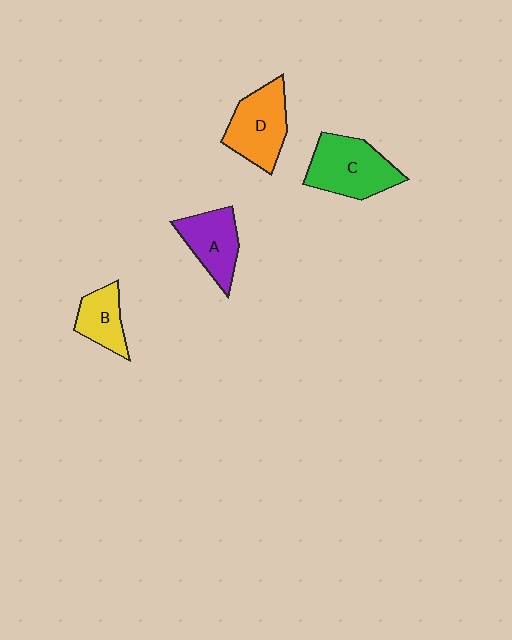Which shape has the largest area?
Shape C (green).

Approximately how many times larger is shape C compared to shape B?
Approximately 1.8 times.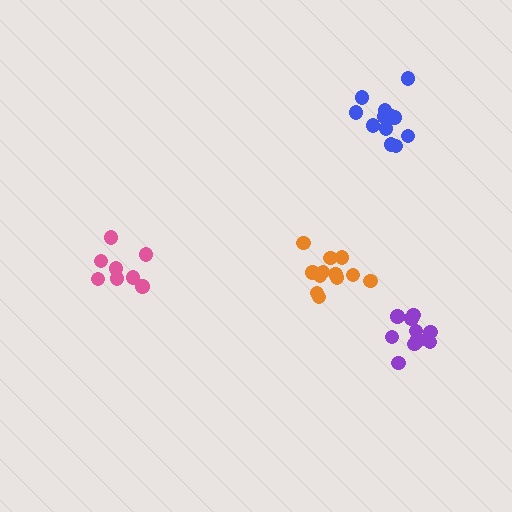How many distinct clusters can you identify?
There are 4 distinct clusters.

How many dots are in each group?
Group 1: 11 dots, Group 2: 12 dots, Group 3: 12 dots, Group 4: 8 dots (43 total).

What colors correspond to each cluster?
The clusters are colored: purple, blue, orange, pink.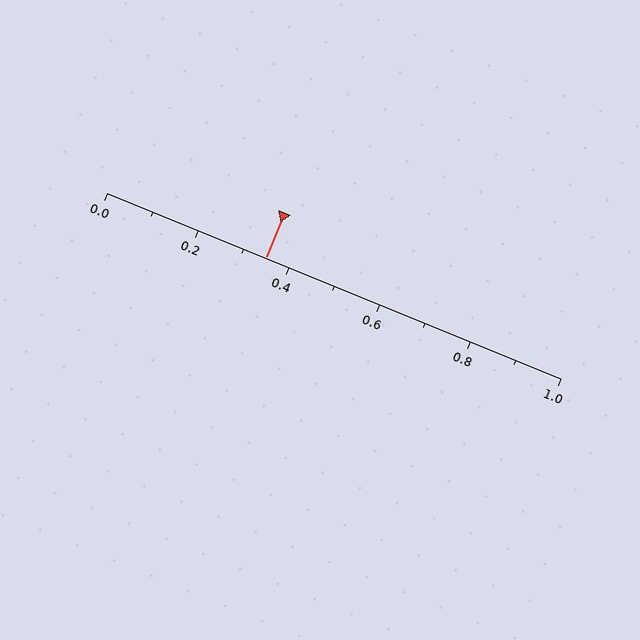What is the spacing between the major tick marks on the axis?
The major ticks are spaced 0.2 apart.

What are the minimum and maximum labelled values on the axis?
The axis runs from 0.0 to 1.0.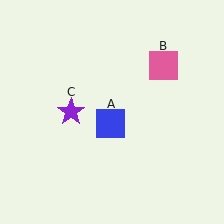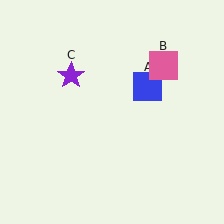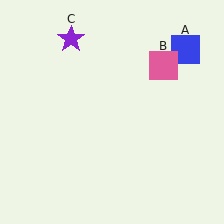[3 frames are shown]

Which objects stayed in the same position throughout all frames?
Pink square (object B) remained stationary.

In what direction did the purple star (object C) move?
The purple star (object C) moved up.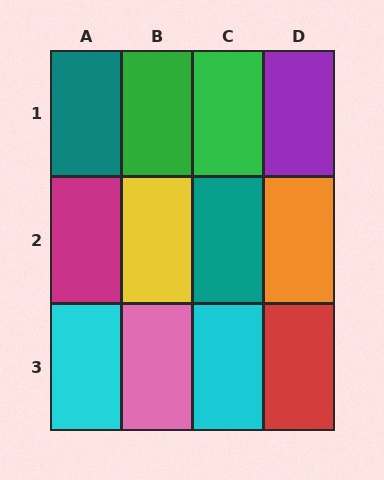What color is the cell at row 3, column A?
Cyan.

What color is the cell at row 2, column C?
Teal.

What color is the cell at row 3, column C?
Cyan.